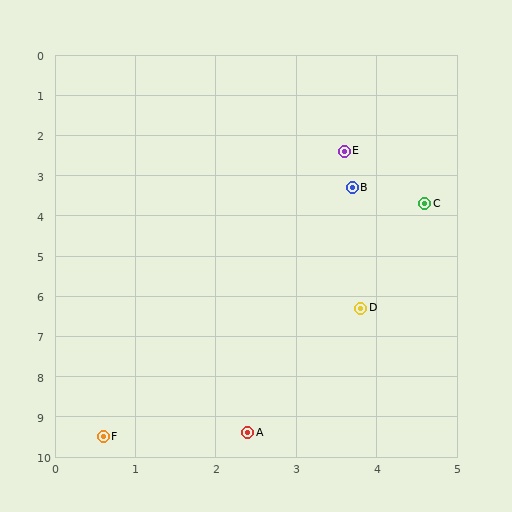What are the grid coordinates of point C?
Point C is at approximately (4.6, 3.7).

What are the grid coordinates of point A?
Point A is at approximately (2.4, 9.4).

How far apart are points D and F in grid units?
Points D and F are about 4.5 grid units apart.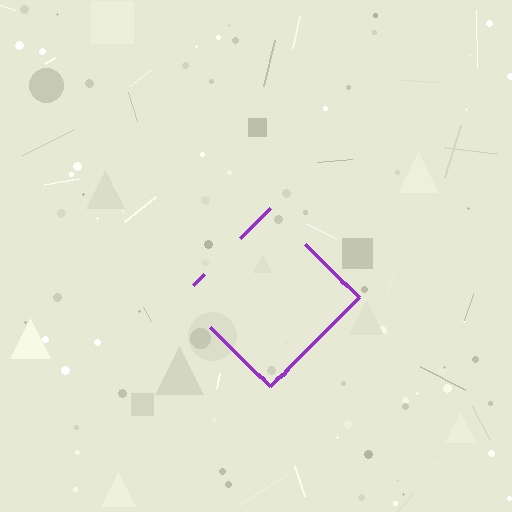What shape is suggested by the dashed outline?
The dashed outline suggests a diamond.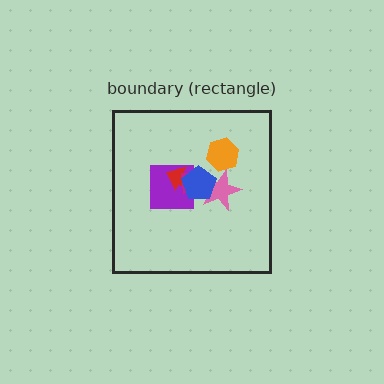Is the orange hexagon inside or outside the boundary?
Inside.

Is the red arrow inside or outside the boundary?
Inside.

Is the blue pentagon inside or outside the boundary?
Inside.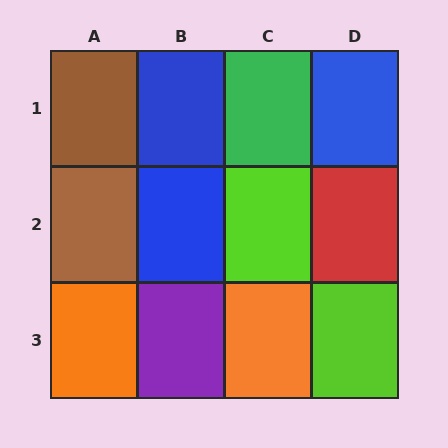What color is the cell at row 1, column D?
Blue.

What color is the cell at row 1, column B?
Blue.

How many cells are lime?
2 cells are lime.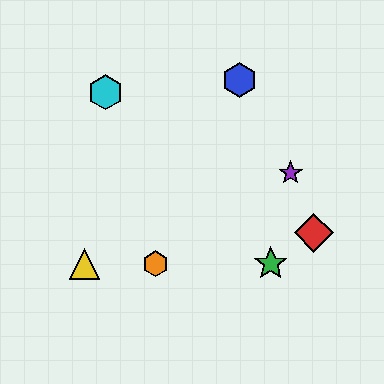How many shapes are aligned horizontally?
3 shapes (the green star, the yellow triangle, the orange hexagon) are aligned horizontally.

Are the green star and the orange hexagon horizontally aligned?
Yes, both are at y≈264.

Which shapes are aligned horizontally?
The green star, the yellow triangle, the orange hexagon are aligned horizontally.